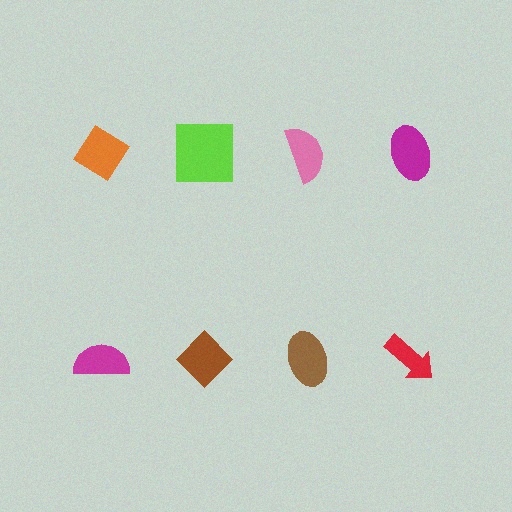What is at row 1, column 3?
A pink semicircle.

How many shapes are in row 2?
4 shapes.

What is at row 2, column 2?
A brown diamond.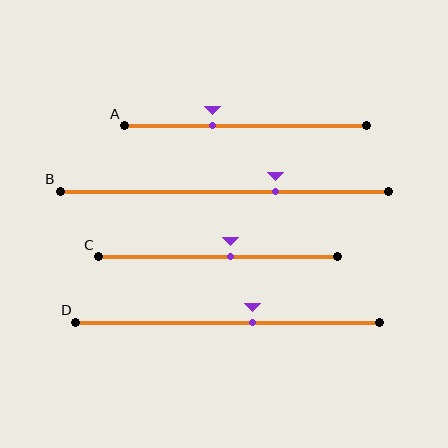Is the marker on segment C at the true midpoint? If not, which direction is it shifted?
No, the marker on segment C is shifted to the right by about 5% of the segment length.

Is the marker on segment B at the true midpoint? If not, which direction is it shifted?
No, the marker on segment B is shifted to the right by about 16% of the segment length.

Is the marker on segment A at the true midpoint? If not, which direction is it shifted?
No, the marker on segment A is shifted to the left by about 14% of the segment length.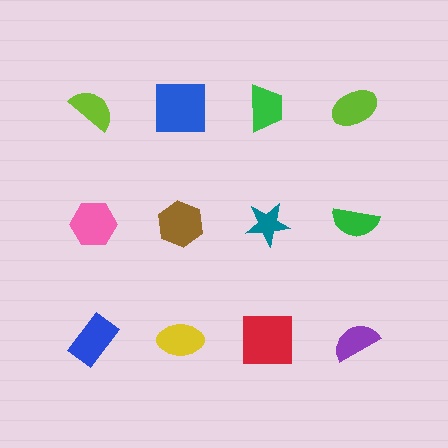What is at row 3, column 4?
A purple semicircle.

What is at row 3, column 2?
A yellow ellipse.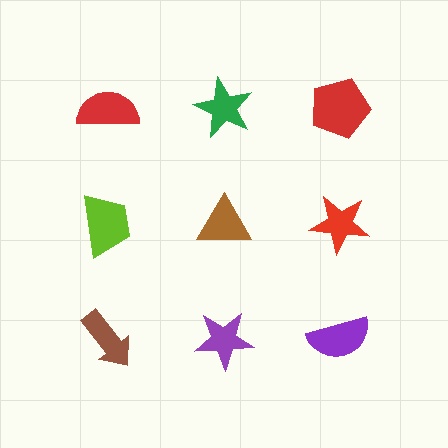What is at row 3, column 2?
A purple star.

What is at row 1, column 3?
A red pentagon.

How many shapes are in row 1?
3 shapes.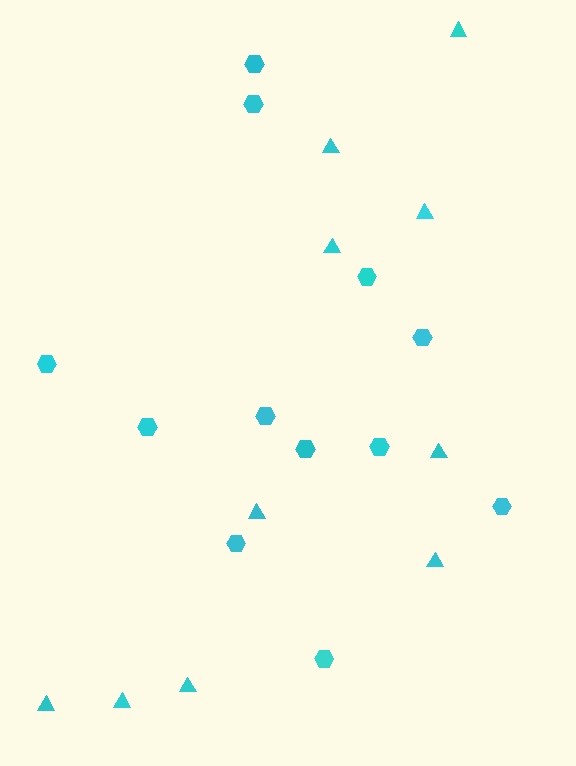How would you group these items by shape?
There are 2 groups: one group of triangles (10) and one group of hexagons (12).